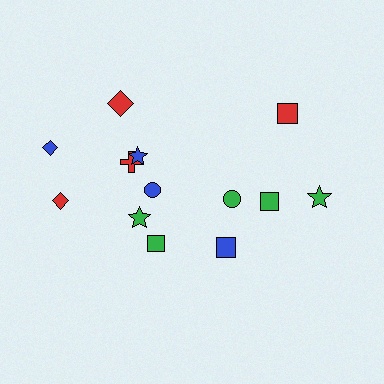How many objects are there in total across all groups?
There are 13 objects.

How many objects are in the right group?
There are 5 objects.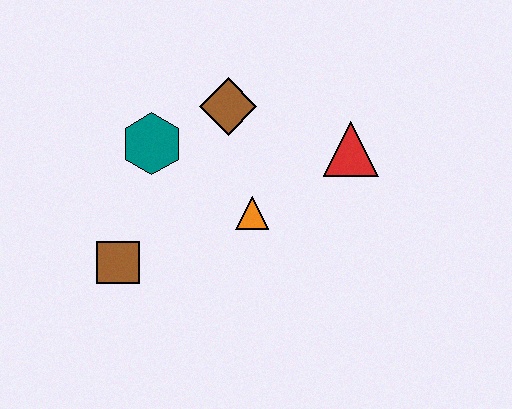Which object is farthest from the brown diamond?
The brown square is farthest from the brown diamond.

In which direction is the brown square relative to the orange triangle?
The brown square is to the left of the orange triangle.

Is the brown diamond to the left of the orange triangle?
Yes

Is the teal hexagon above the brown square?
Yes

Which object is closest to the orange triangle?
The brown diamond is closest to the orange triangle.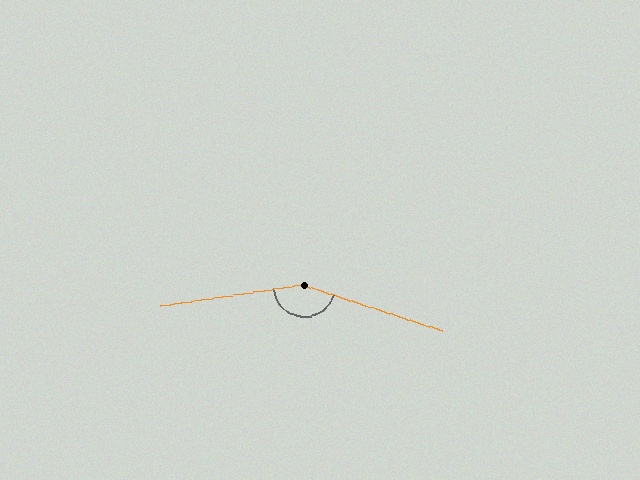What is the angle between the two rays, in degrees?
Approximately 153 degrees.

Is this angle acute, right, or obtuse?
It is obtuse.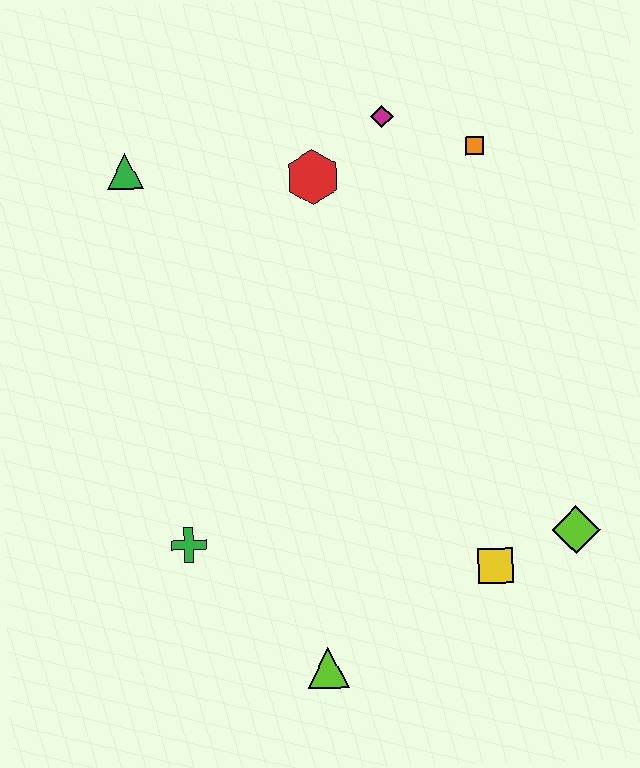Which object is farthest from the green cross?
The orange square is farthest from the green cross.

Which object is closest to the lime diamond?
The yellow square is closest to the lime diamond.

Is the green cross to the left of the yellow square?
Yes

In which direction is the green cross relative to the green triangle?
The green cross is below the green triangle.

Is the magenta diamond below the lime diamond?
No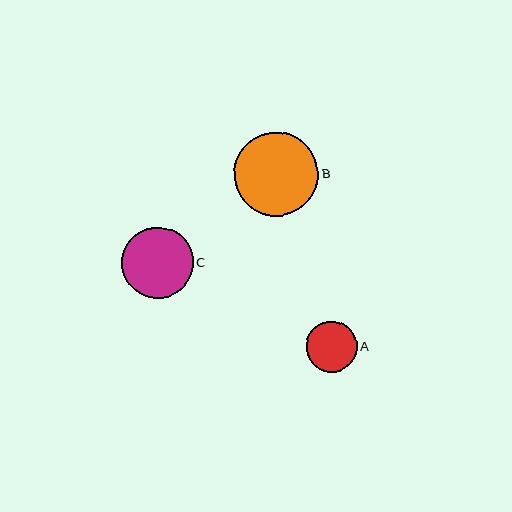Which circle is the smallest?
Circle A is the smallest with a size of approximately 51 pixels.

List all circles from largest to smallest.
From largest to smallest: B, C, A.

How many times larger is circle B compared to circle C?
Circle B is approximately 1.2 times the size of circle C.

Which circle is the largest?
Circle B is the largest with a size of approximately 84 pixels.